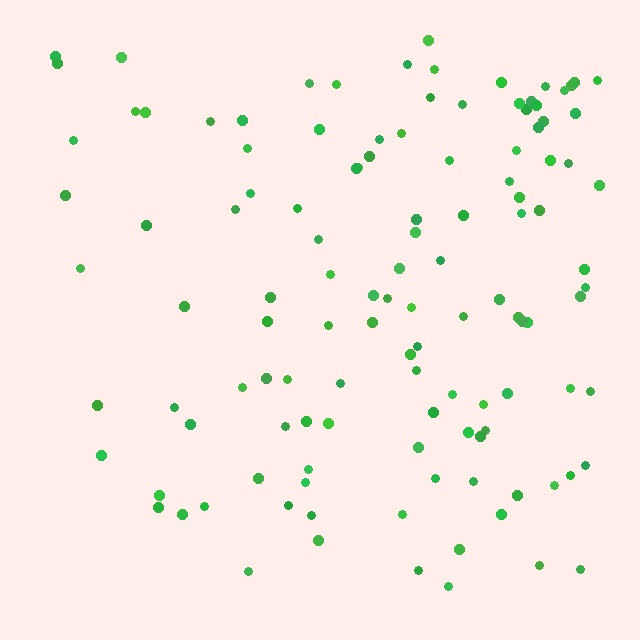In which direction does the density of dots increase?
From left to right, with the right side densest.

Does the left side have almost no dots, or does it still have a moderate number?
Still a moderate number, just noticeably fewer than the right.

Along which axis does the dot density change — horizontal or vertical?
Horizontal.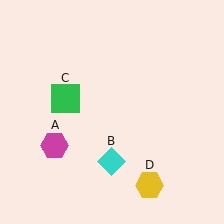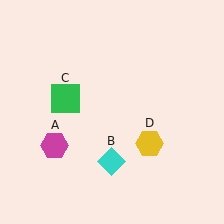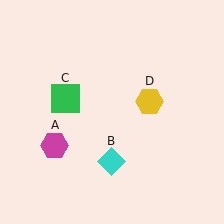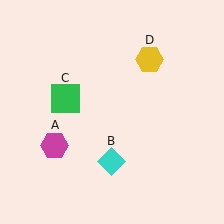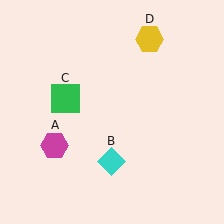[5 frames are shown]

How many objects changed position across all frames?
1 object changed position: yellow hexagon (object D).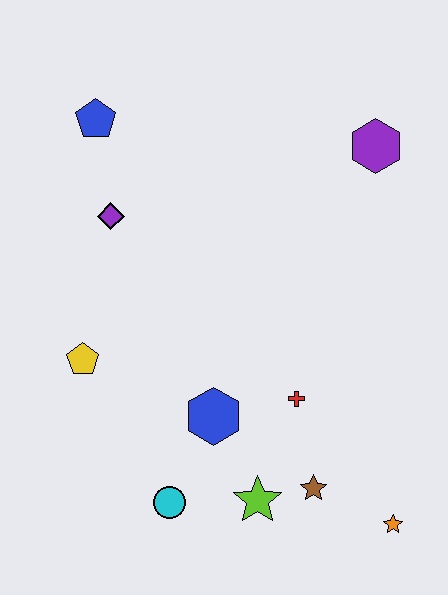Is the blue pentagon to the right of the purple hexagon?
No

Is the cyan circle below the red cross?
Yes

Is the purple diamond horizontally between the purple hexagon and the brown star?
No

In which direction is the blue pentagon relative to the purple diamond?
The blue pentagon is above the purple diamond.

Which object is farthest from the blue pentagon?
The orange star is farthest from the blue pentagon.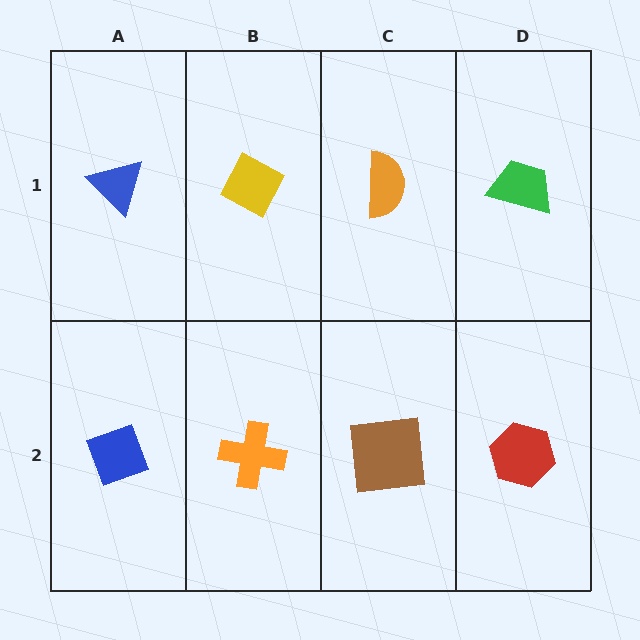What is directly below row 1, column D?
A red hexagon.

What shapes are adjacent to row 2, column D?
A green trapezoid (row 1, column D), a brown square (row 2, column C).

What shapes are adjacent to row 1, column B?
An orange cross (row 2, column B), a blue triangle (row 1, column A), an orange semicircle (row 1, column C).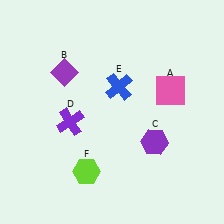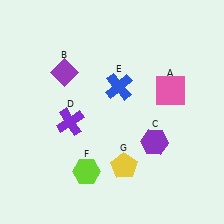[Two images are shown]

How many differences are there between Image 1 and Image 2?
There is 1 difference between the two images.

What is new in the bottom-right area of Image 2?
A yellow pentagon (G) was added in the bottom-right area of Image 2.